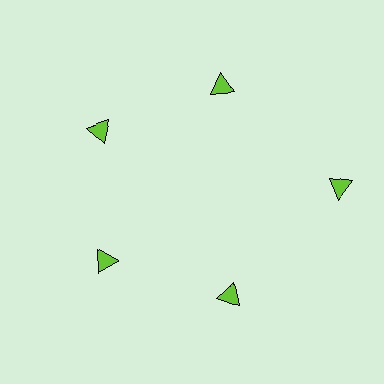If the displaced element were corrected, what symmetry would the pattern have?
It would have 5-fold rotational symmetry — the pattern would map onto itself every 72 degrees.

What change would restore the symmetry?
The symmetry would be restored by moving it inward, back onto the ring so that all 5 triangles sit at equal angles and equal distance from the center.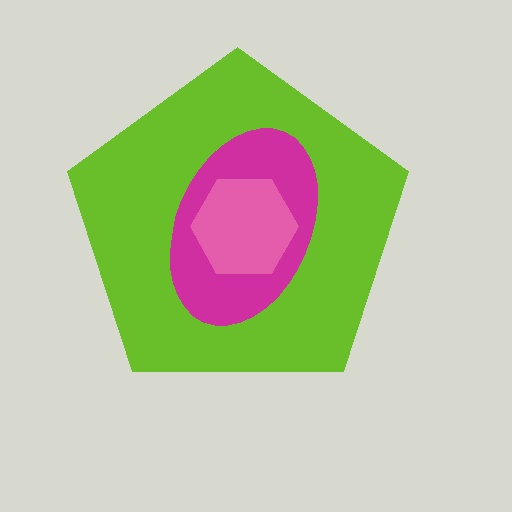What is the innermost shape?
The pink hexagon.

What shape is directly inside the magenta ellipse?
The pink hexagon.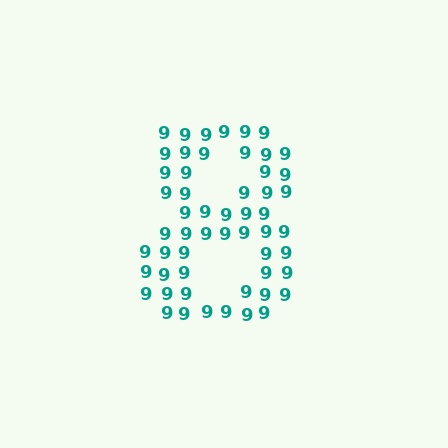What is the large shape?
The large shape is the digit 8.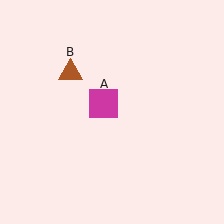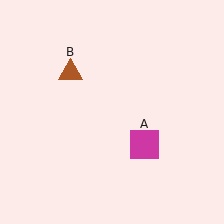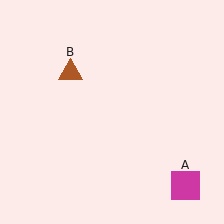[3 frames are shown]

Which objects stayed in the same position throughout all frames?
Brown triangle (object B) remained stationary.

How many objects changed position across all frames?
1 object changed position: magenta square (object A).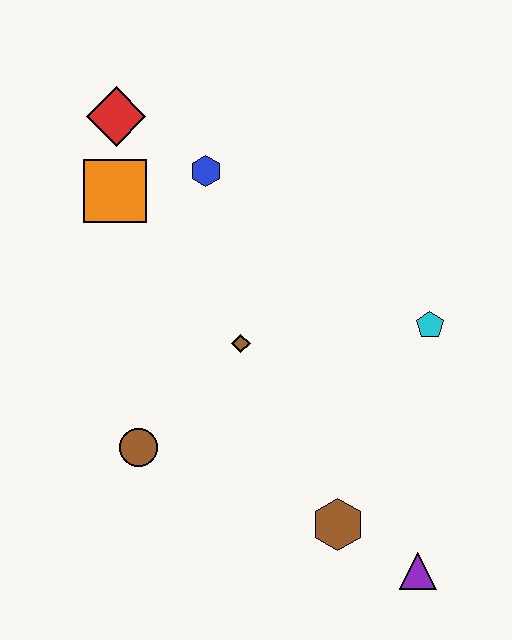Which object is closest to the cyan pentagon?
The brown diamond is closest to the cyan pentagon.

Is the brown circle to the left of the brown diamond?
Yes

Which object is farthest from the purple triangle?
The red diamond is farthest from the purple triangle.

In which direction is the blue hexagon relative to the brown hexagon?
The blue hexagon is above the brown hexagon.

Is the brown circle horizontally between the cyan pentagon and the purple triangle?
No